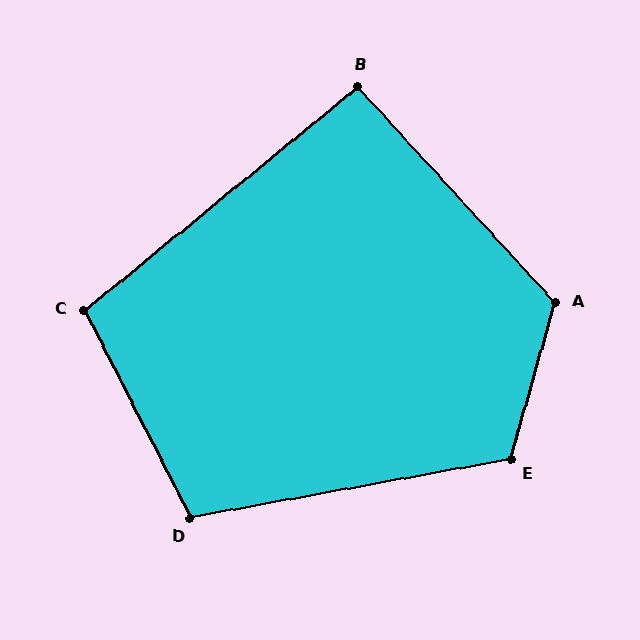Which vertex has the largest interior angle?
A, at approximately 121 degrees.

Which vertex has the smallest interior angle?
B, at approximately 93 degrees.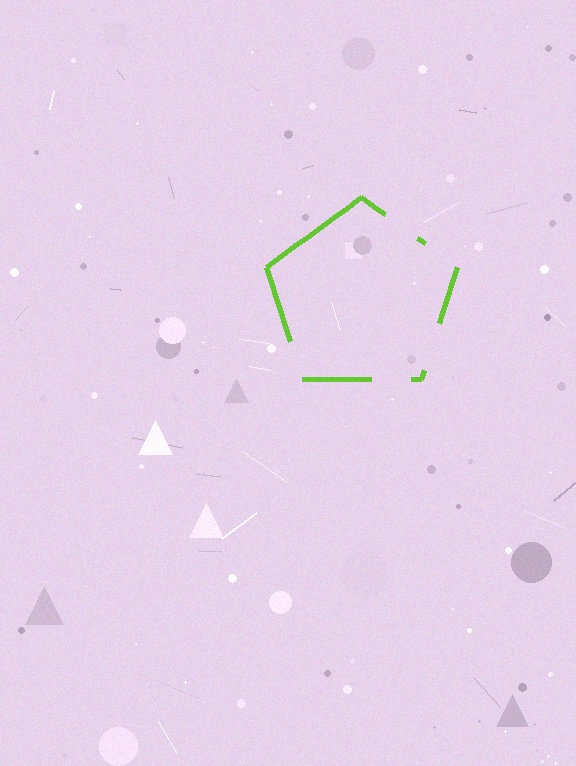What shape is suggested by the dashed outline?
The dashed outline suggests a pentagon.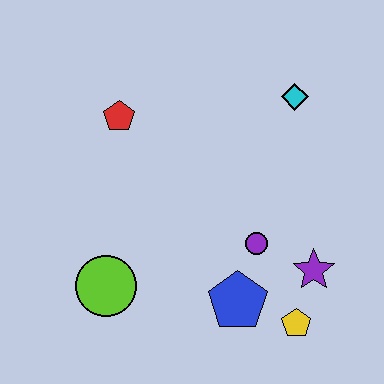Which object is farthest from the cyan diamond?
The lime circle is farthest from the cyan diamond.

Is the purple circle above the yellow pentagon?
Yes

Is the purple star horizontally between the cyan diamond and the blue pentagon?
No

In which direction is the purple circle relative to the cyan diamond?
The purple circle is below the cyan diamond.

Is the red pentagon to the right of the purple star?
No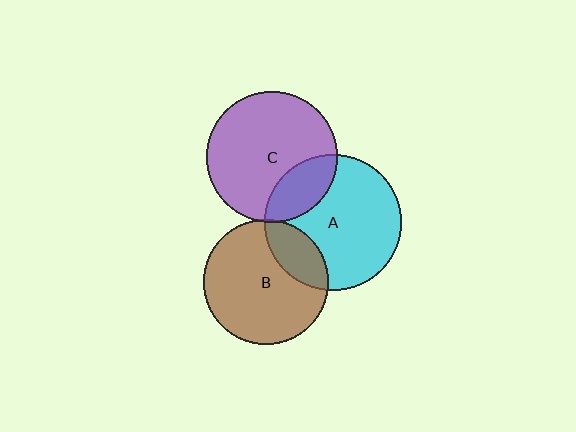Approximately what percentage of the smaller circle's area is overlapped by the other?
Approximately 5%.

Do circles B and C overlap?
Yes.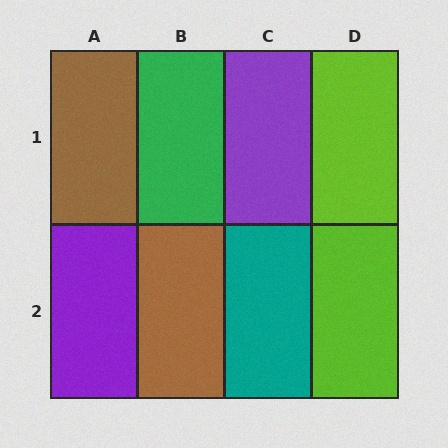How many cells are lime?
2 cells are lime.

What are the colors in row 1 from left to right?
Brown, green, purple, lime.